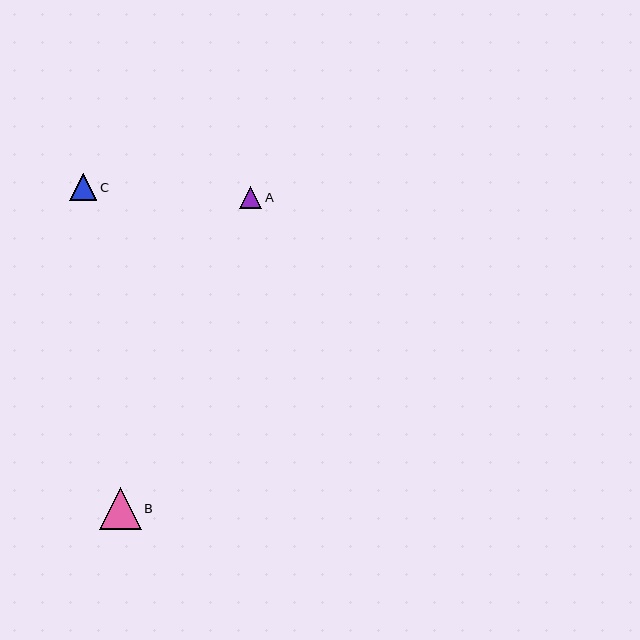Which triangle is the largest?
Triangle B is the largest with a size of approximately 42 pixels.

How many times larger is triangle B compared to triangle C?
Triangle B is approximately 1.6 times the size of triangle C.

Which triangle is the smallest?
Triangle A is the smallest with a size of approximately 22 pixels.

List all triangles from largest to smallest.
From largest to smallest: B, C, A.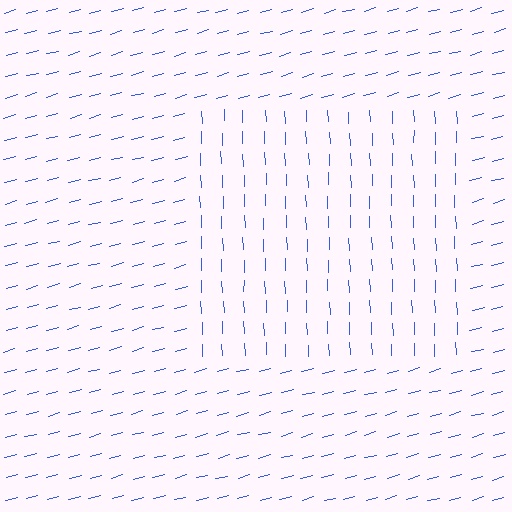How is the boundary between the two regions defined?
The boundary is defined purely by a change in line orientation (approximately 77 degrees difference). All lines are the same color and thickness.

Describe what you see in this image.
The image is filled with small blue line segments. A rectangle region in the image has lines oriented differently from the surrounding lines, creating a visible texture boundary.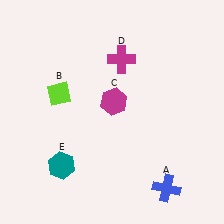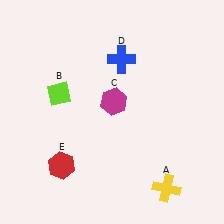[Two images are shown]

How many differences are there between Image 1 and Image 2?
There are 3 differences between the two images.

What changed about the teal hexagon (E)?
In Image 1, E is teal. In Image 2, it changed to red.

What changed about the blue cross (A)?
In Image 1, A is blue. In Image 2, it changed to yellow.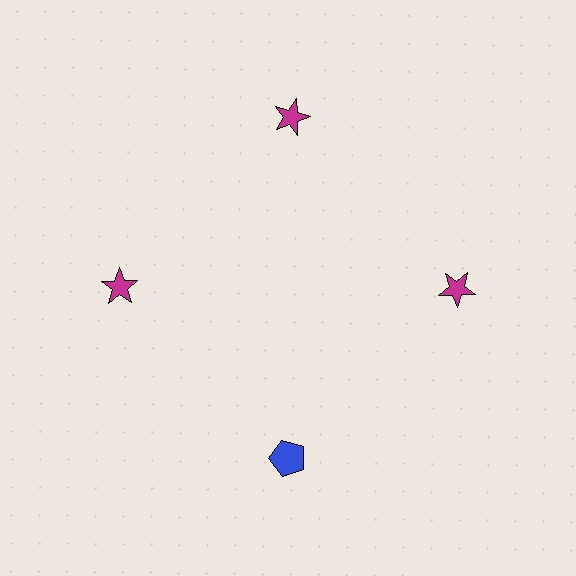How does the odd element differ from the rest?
It differs in both color (blue instead of magenta) and shape (pentagon instead of star).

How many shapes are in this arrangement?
There are 4 shapes arranged in a ring pattern.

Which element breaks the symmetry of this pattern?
The blue pentagon at roughly the 6 o'clock position breaks the symmetry. All other shapes are magenta stars.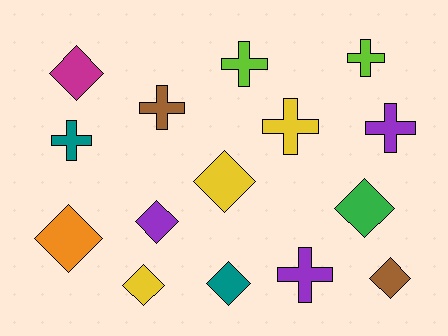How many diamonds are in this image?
There are 8 diamonds.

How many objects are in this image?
There are 15 objects.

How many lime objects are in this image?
There are 2 lime objects.